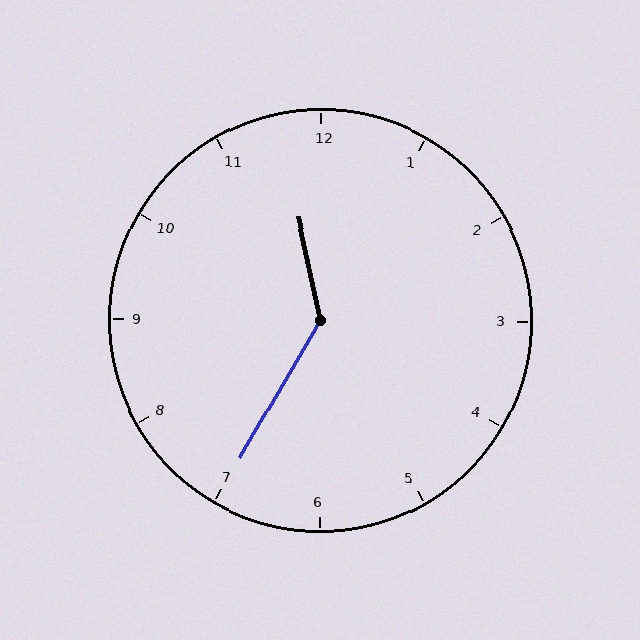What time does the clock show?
11:35.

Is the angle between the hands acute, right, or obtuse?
It is obtuse.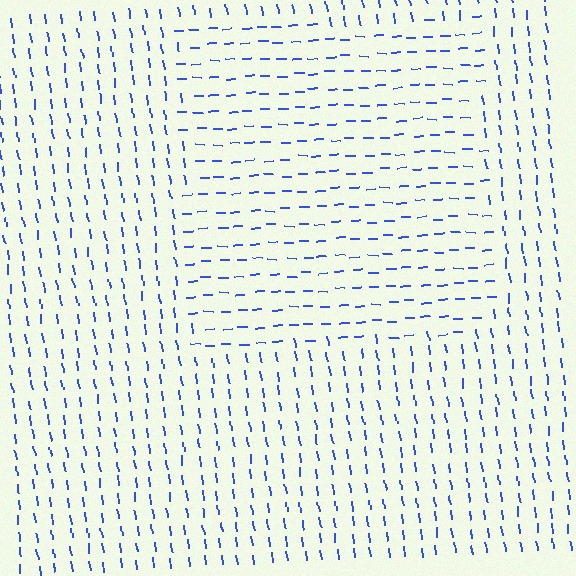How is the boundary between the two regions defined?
The boundary is defined purely by a change in line orientation (approximately 83 degrees difference). All lines are the same color and thickness.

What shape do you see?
I see a rectangle.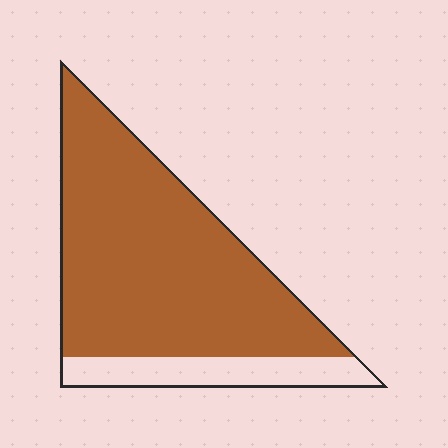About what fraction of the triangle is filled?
About five sixths (5/6).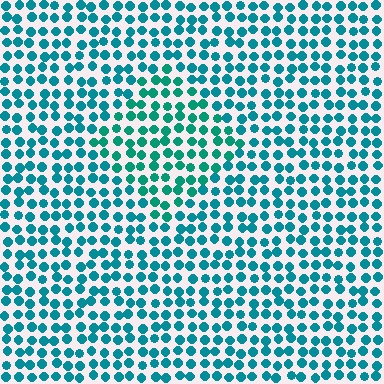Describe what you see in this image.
The image is filled with small teal elements in a uniform arrangement. A diamond-shaped region is visible where the elements are tinted to a slightly different hue, forming a subtle color boundary.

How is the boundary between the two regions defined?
The boundary is defined purely by a slight shift in hue (about 20 degrees). Spacing, size, and orientation are identical on both sides.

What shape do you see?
I see a diamond.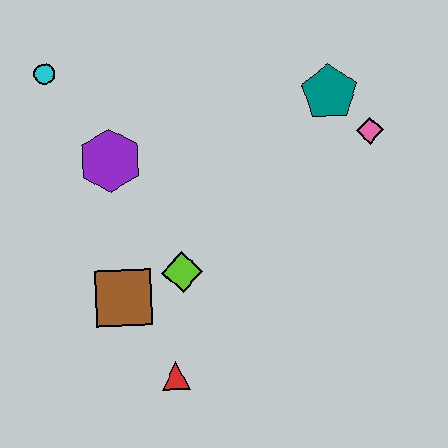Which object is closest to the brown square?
The lime diamond is closest to the brown square.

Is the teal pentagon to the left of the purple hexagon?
No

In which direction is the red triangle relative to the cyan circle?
The red triangle is below the cyan circle.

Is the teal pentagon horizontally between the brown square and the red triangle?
No